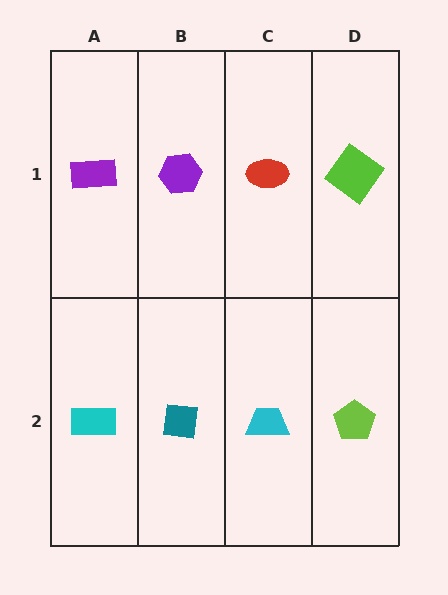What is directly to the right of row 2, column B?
A cyan trapezoid.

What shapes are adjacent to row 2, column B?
A purple hexagon (row 1, column B), a cyan rectangle (row 2, column A), a cyan trapezoid (row 2, column C).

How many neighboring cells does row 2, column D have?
2.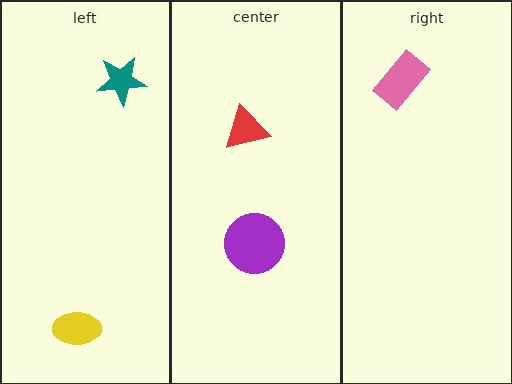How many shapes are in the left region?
2.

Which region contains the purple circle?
The center region.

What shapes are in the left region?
The yellow ellipse, the teal star.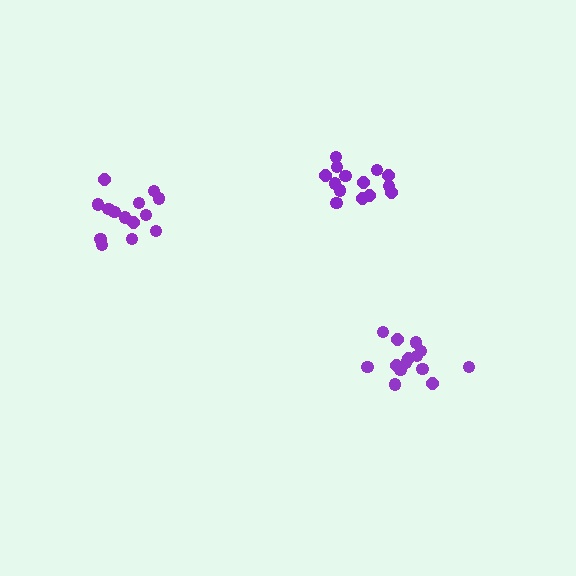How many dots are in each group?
Group 1: 14 dots, Group 2: 14 dots, Group 3: 14 dots (42 total).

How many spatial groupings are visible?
There are 3 spatial groupings.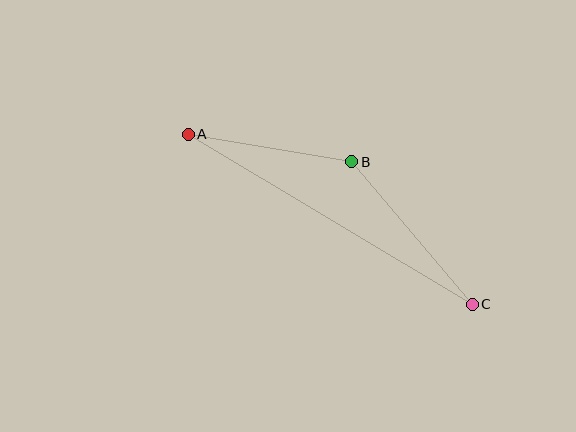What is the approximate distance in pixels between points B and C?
The distance between B and C is approximately 186 pixels.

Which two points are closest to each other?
Points A and B are closest to each other.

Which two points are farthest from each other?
Points A and C are farthest from each other.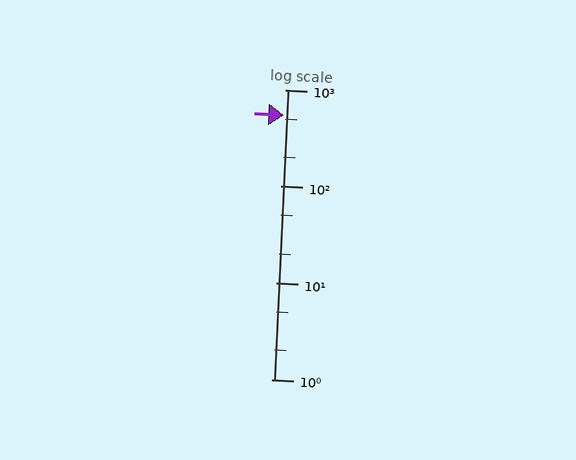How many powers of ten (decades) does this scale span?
The scale spans 3 decades, from 1 to 1000.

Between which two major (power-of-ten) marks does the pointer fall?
The pointer is between 100 and 1000.